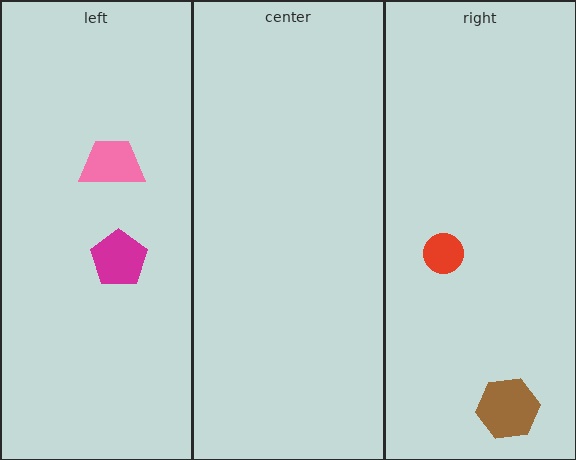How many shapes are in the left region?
2.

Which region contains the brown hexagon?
The right region.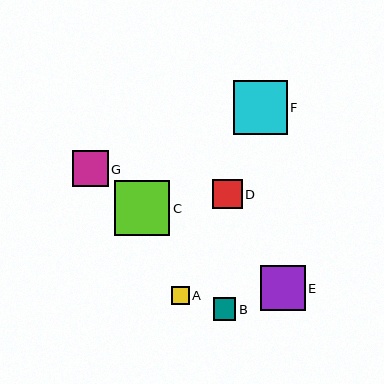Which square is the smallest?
Square A is the smallest with a size of approximately 18 pixels.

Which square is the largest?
Square C is the largest with a size of approximately 56 pixels.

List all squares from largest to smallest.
From largest to smallest: C, F, E, G, D, B, A.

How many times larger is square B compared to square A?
Square B is approximately 1.2 times the size of square A.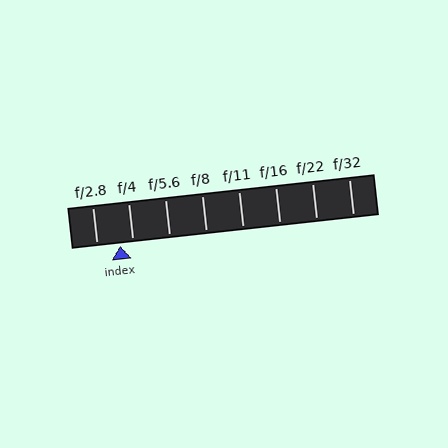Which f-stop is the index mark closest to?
The index mark is closest to f/4.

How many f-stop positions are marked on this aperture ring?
There are 8 f-stop positions marked.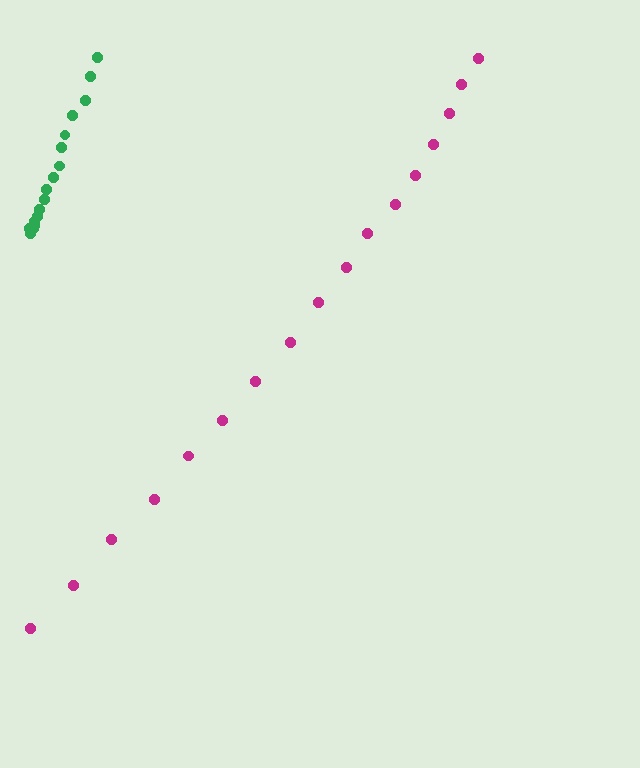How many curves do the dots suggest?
There are 2 distinct paths.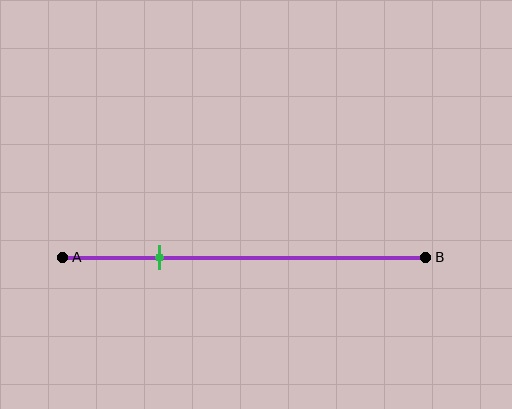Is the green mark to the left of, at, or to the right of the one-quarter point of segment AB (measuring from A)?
The green mark is approximately at the one-quarter point of segment AB.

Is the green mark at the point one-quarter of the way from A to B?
Yes, the mark is approximately at the one-quarter point.